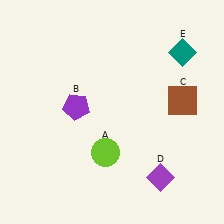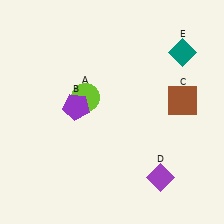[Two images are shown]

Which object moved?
The lime circle (A) moved up.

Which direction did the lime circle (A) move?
The lime circle (A) moved up.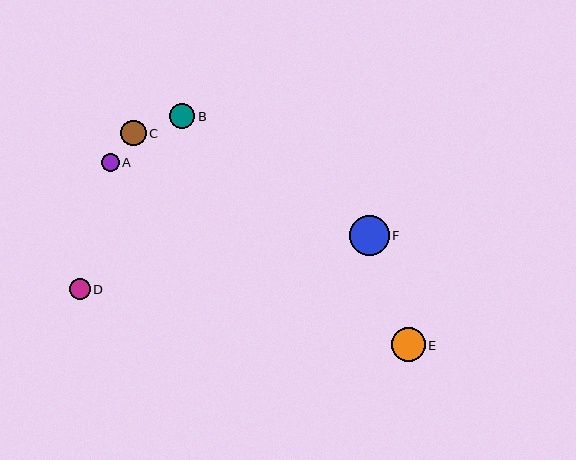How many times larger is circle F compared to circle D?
Circle F is approximately 1.9 times the size of circle D.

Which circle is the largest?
Circle F is the largest with a size of approximately 40 pixels.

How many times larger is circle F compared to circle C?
Circle F is approximately 1.6 times the size of circle C.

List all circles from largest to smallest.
From largest to smallest: F, E, C, B, D, A.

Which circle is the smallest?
Circle A is the smallest with a size of approximately 18 pixels.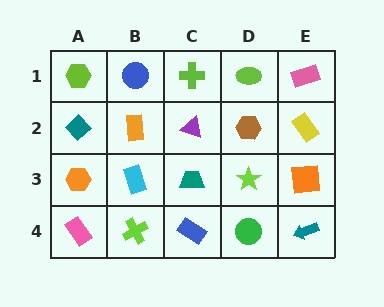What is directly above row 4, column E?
An orange square.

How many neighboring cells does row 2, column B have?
4.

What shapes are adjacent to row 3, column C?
A purple triangle (row 2, column C), a blue rectangle (row 4, column C), a cyan rectangle (row 3, column B), a lime star (row 3, column D).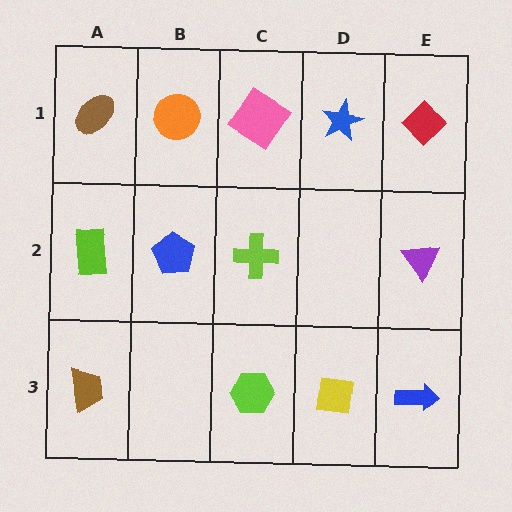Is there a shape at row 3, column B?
No, that cell is empty.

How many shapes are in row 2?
4 shapes.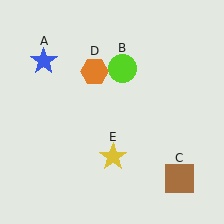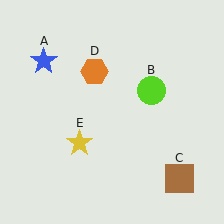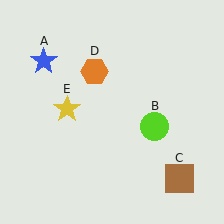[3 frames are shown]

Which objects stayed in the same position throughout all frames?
Blue star (object A) and brown square (object C) and orange hexagon (object D) remained stationary.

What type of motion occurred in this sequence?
The lime circle (object B), yellow star (object E) rotated clockwise around the center of the scene.